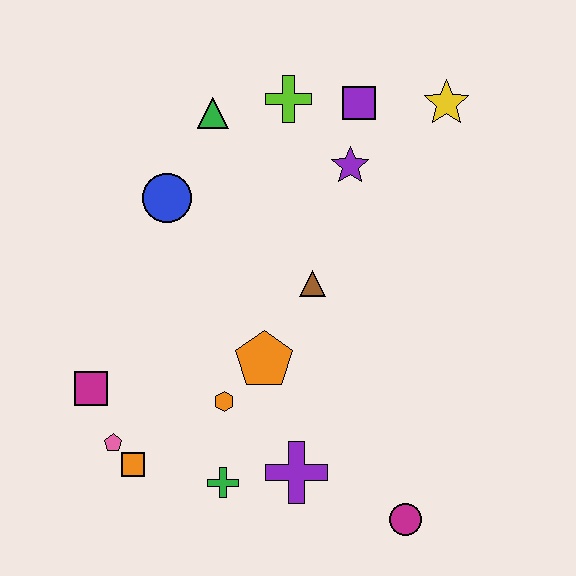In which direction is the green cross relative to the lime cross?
The green cross is below the lime cross.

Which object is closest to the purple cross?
The green cross is closest to the purple cross.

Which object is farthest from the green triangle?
The magenta circle is farthest from the green triangle.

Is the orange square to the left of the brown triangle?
Yes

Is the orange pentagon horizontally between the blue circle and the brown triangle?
Yes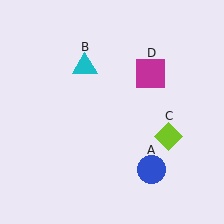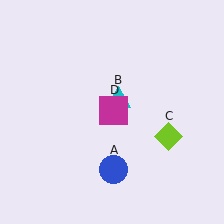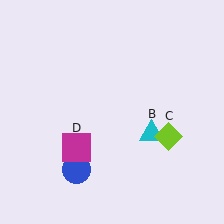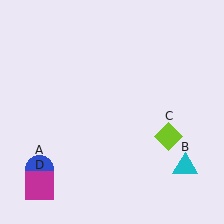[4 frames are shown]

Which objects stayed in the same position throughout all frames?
Lime diamond (object C) remained stationary.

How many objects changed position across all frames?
3 objects changed position: blue circle (object A), cyan triangle (object B), magenta square (object D).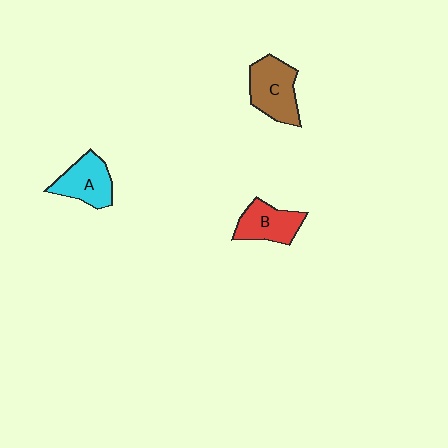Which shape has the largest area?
Shape C (brown).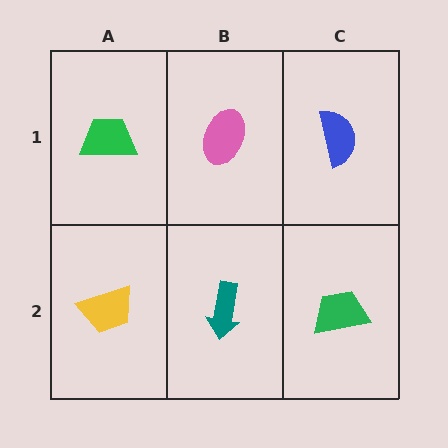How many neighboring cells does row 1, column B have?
3.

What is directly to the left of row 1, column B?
A green trapezoid.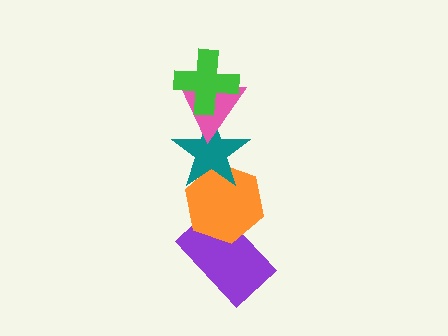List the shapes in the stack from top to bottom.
From top to bottom: the green cross, the pink triangle, the teal star, the orange hexagon, the purple rectangle.